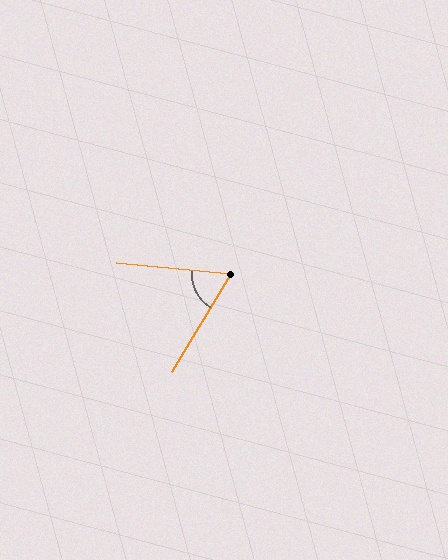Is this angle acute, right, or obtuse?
It is acute.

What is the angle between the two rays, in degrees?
Approximately 65 degrees.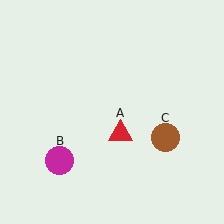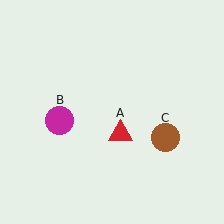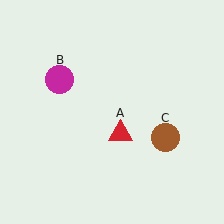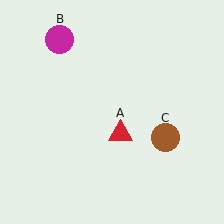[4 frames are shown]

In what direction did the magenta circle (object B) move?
The magenta circle (object B) moved up.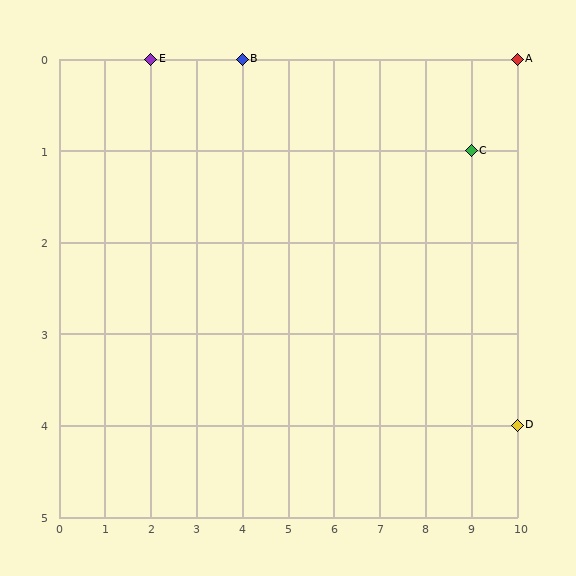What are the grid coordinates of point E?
Point E is at grid coordinates (2, 0).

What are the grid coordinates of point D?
Point D is at grid coordinates (10, 4).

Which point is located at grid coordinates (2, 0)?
Point E is at (2, 0).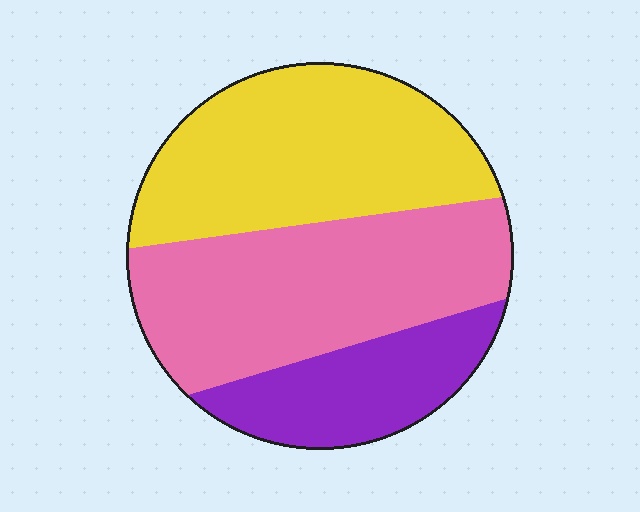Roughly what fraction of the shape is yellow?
Yellow covers roughly 40% of the shape.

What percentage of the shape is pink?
Pink takes up about two fifths (2/5) of the shape.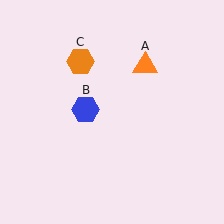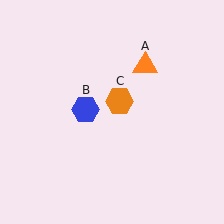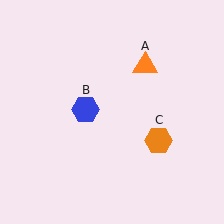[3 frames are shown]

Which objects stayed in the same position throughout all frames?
Orange triangle (object A) and blue hexagon (object B) remained stationary.